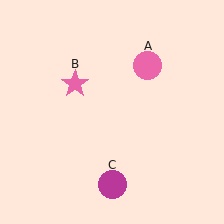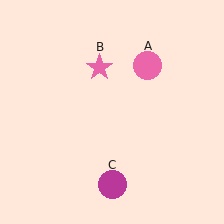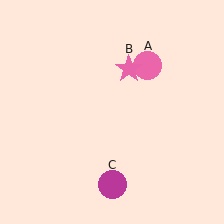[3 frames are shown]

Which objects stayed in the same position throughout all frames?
Pink circle (object A) and magenta circle (object C) remained stationary.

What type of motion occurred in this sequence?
The pink star (object B) rotated clockwise around the center of the scene.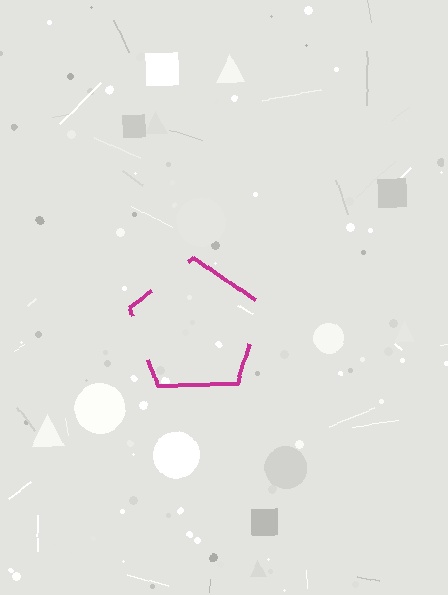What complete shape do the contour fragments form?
The contour fragments form a pentagon.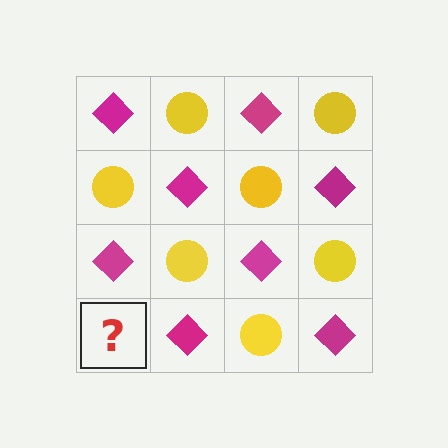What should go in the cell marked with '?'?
The missing cell should contain a yellow circle.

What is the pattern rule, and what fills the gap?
The rule is that it alternates magenta diamond and yellow circle in a checkerboard pattern. The gap should be filled with a yellow circle.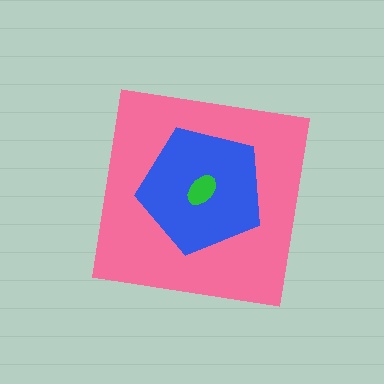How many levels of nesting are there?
3.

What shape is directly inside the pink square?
The blue pentagon.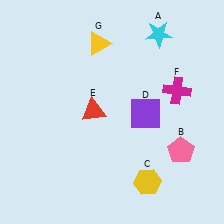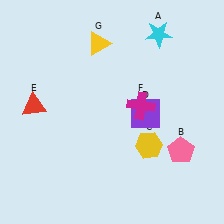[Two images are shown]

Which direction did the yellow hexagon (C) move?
The yellow hexagon (C) moved up.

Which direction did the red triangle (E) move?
The red triangle (E) moved left.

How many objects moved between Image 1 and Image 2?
3 objects moved between the two images.